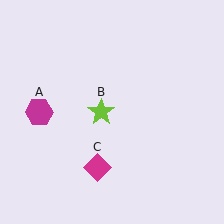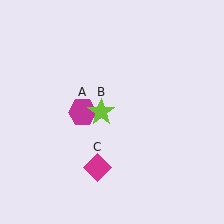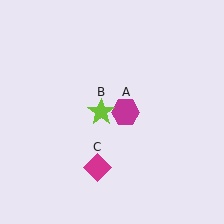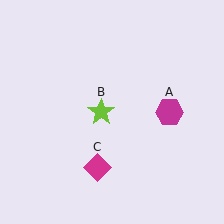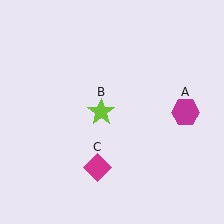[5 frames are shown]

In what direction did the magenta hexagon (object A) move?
The magenta hexagon (object A) moved right.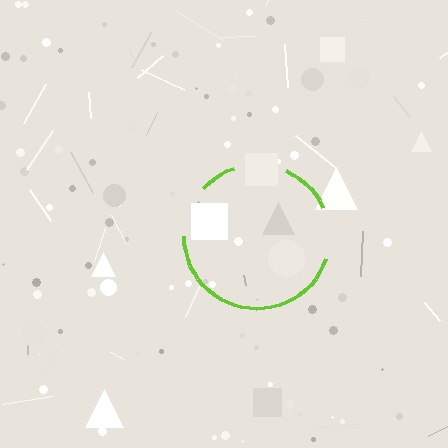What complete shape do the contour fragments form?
The contour fragments form a circle.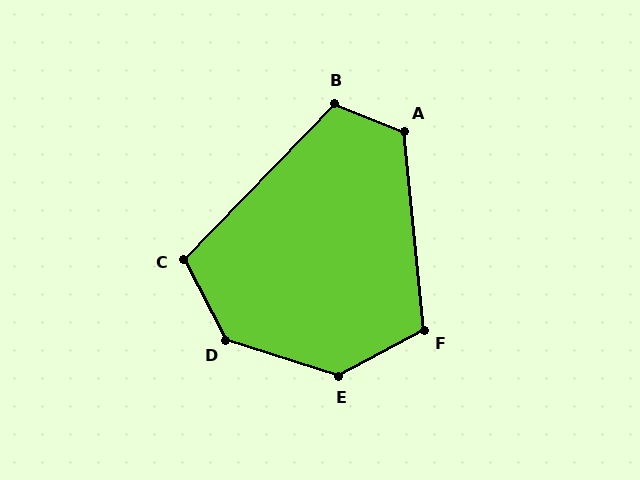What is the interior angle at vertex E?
Approximately 134 degrees (obtuse).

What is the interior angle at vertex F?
Approximately 113 degrees (obtuse).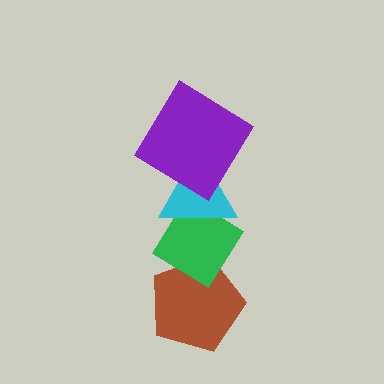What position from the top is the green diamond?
The green diamond is 3rd from the top.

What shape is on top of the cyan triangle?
The purple diamond is on top of the cyan triangle.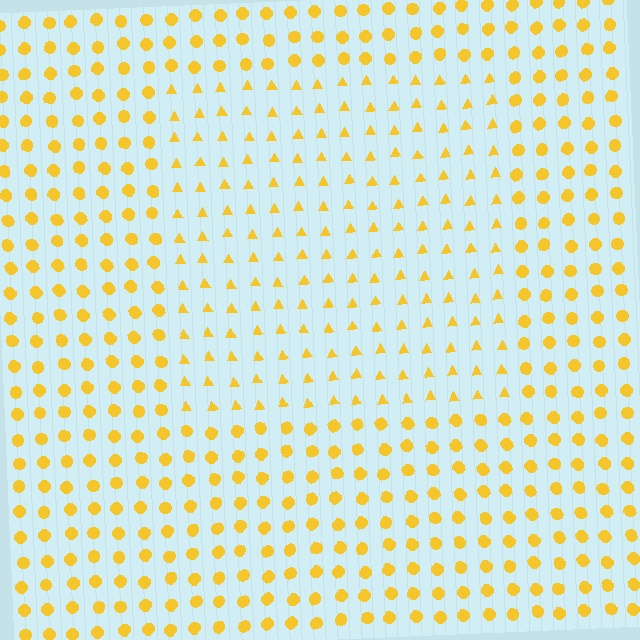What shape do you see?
I see a rectangle.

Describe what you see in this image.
The image is filled with small yellow elements arranged in a uniform grid. A rectangle-shaped region contains triangles, while the surrounding area contains circles. The boundary is defined purely by the change in element shape.